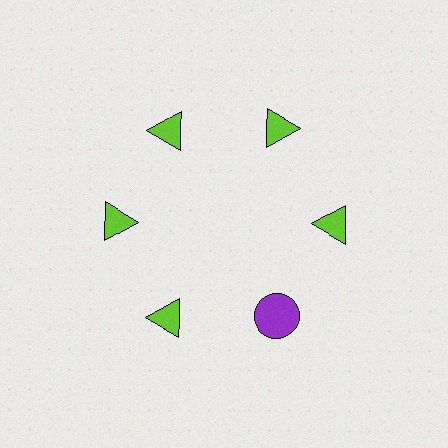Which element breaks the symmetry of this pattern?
The purple circle at roughly the 5 o'clock position breaks the symmetry. All other shapes are lime triangles.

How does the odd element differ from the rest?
It differs in both color (purple instead of lime) and shape (circle instead of triangle).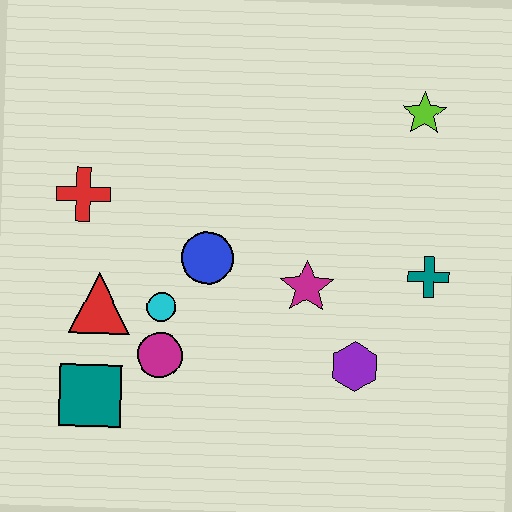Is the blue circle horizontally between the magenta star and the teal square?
Yes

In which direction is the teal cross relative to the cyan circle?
The teal cross is to the right of the cyan circle.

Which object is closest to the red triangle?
The cyan circle is closest to the red triangle.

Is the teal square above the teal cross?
No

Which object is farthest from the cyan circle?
The lime star is farthest from the cyan circle.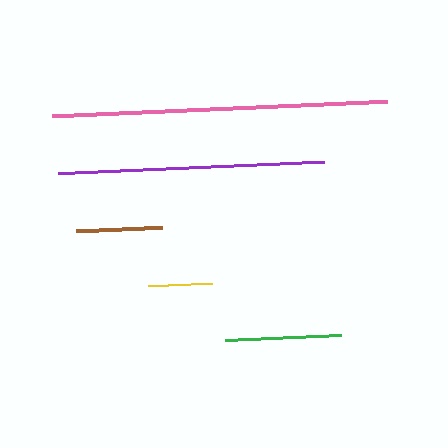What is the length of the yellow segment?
The yellow segment is approximately 64 pixels long.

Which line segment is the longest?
The pink line is the longest at approximately 335 pixels.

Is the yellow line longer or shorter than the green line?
The green line is longer than the yellow line.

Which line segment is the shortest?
The yellow line is the shortest at approximately 64 pixels.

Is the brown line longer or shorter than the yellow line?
The brown line is longer than the yellow line.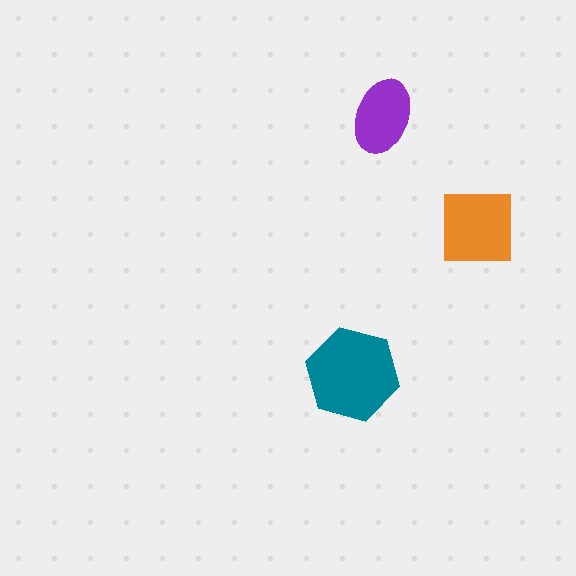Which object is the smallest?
The purple ellipse.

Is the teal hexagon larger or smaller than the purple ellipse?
Larger.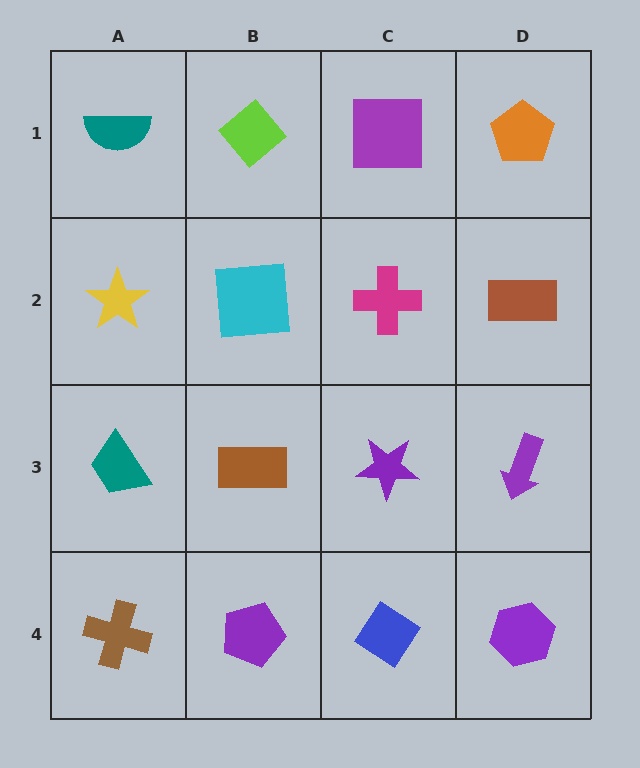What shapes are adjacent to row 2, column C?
A purple square (row 1, column C), a purple star (row 3, column C), a cyan square (row 2, column B), a brown rectangle (row 2, column D).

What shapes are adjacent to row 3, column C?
A magenta cross (row 2, column C), a blue diamond (row 4, column C), a brown rectangle (row 3, column B), a purple arrow (row 3, column D).